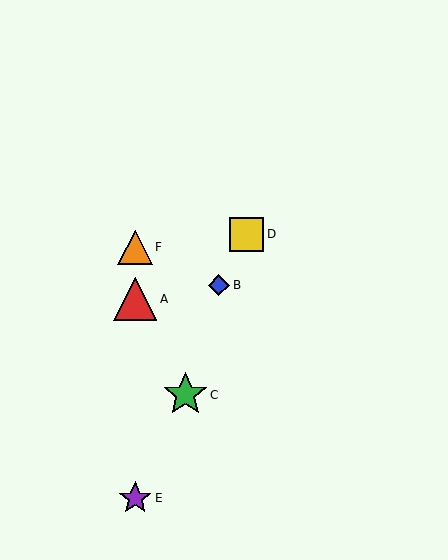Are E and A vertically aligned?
Yes, both are at x≈135.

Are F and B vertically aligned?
No, F is at x≈135 and B is at x≈219.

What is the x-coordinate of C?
Object C is at x≈185.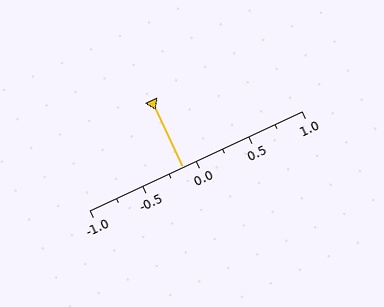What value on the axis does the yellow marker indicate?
The marker indicates approximately -0.12.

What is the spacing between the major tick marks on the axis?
The major ticks are spaced 0.5 apart.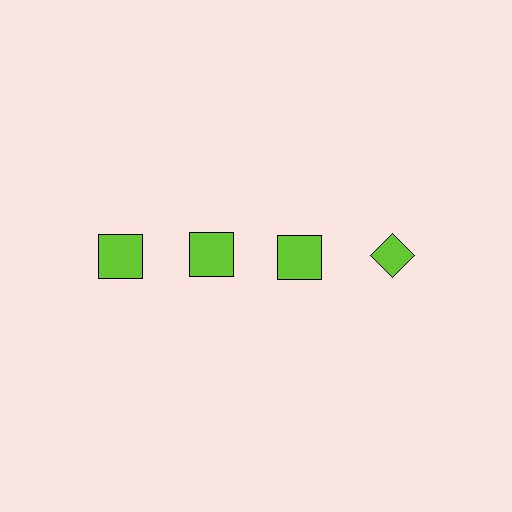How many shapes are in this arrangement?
There are 4 shapes arranged in a grid pattern.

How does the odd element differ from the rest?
It has a different shape: diamond instead of square.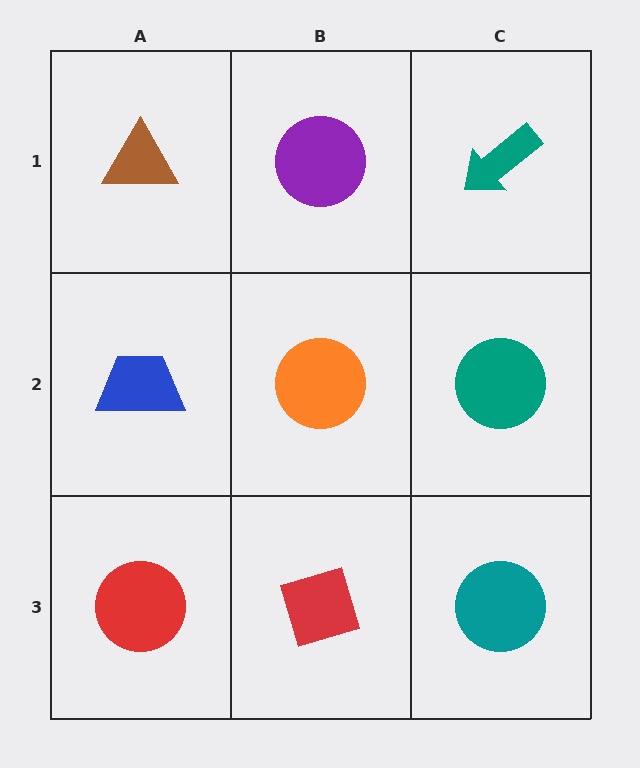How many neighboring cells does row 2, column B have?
4.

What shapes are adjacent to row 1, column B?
An orange circle (row 2, column B), a brown triangle (row 1, column A), a teal arrow (row 1, column C).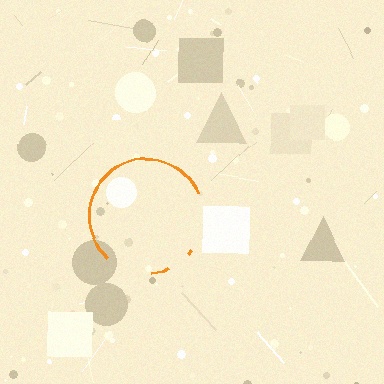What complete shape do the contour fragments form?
The contour fragments form a circle.